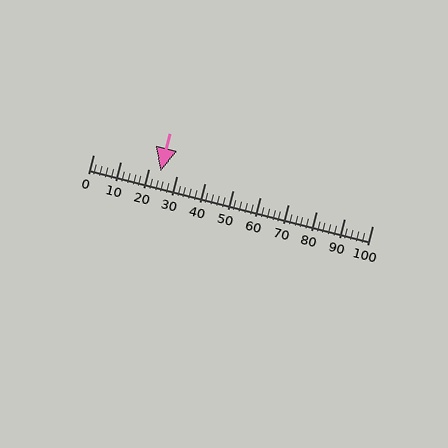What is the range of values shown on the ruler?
The ruler shows values from 0 to 100.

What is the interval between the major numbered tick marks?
The major tick marks are spaced 10 units apart.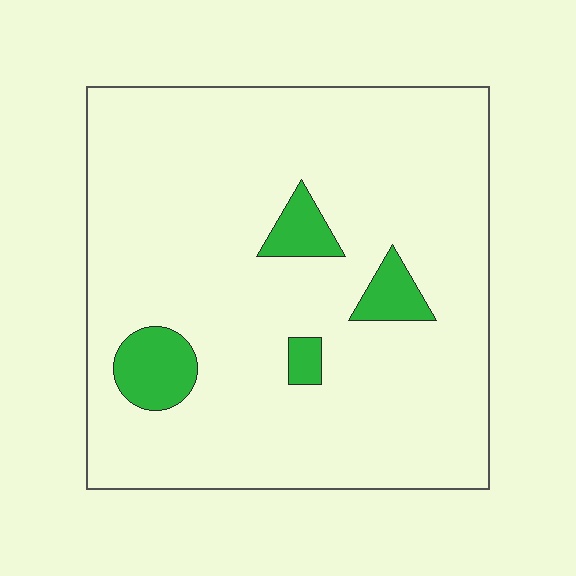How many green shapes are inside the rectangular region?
4.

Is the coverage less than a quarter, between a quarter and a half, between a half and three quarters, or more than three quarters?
Less than a quarter.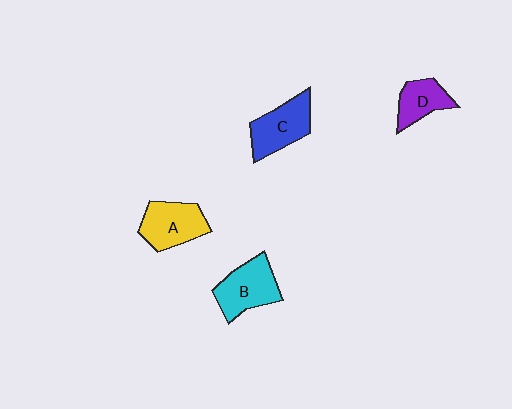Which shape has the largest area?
Shape B (cyan).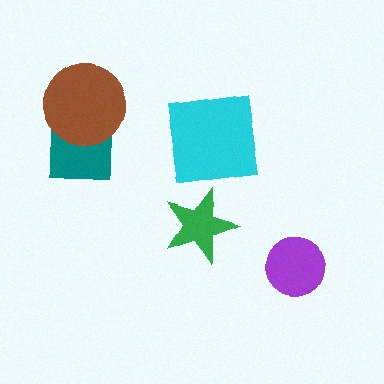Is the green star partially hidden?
No, no other shape covers it.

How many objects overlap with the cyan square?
0 objects overlap with the cyan square.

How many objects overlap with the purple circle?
0 objects overlap with the purple circle.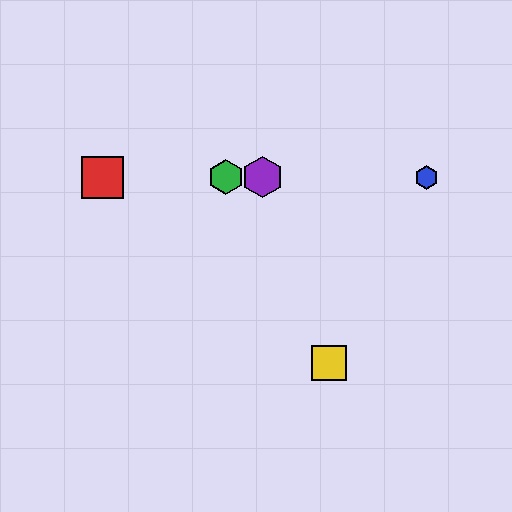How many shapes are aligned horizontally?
4 shapes (the red square, the blue hexagon, the green hexagon, the purple hexagon) are aligned horizontally.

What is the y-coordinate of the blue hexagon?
The blue hexagon is at y≈177.